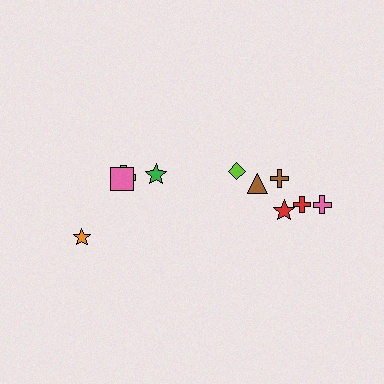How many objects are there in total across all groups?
There are 10 objects.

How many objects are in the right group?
There are 6 objects.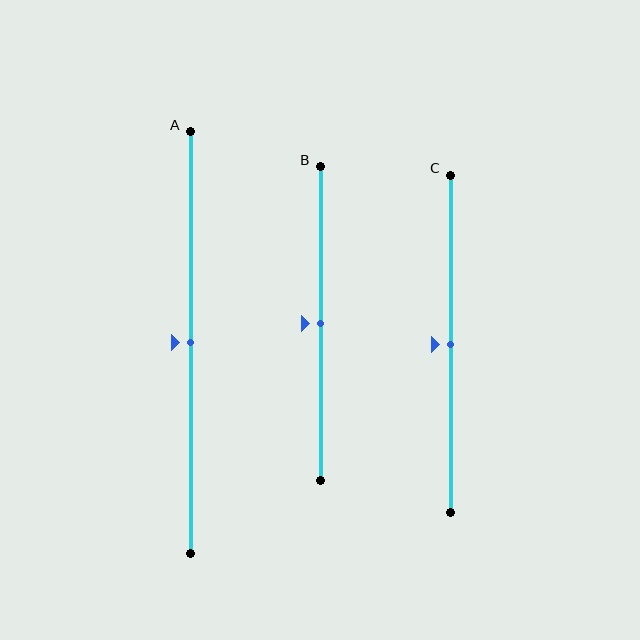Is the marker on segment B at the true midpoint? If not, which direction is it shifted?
Yes, the marker on segment B is at the true midpoint.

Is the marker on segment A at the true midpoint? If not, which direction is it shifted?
Yes, the marker on segment A is at the true midpoint.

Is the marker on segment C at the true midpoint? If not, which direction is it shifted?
Yes, the marker on segment C is at the true midpoint.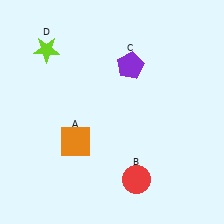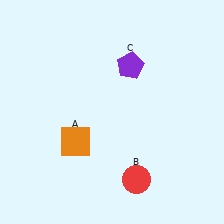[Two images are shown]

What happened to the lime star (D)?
The lime star (D) was removed in Image 2. It was in the top-left area of Image 1.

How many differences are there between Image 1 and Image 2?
There is 1 difference between the two images.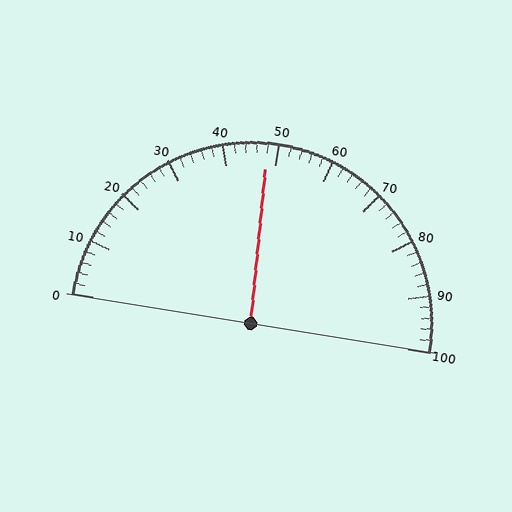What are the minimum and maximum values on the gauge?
The gauge ranges from 0 to 100.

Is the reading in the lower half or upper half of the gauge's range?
The reading is in the lower half of the range (0 to 100).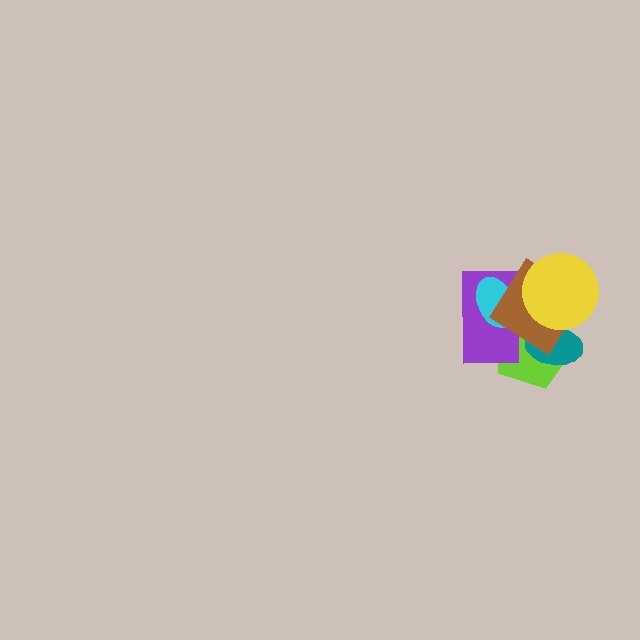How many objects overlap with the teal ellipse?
3 objects overlap with the teal ellipse.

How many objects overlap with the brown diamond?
5 objects overlap with the brown diamond.